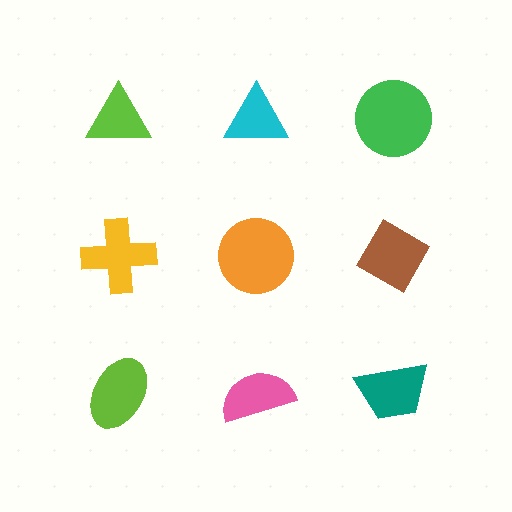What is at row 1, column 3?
A green circle.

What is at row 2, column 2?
An orange circle.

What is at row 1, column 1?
A lime triangle.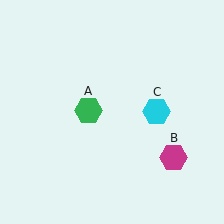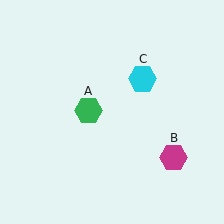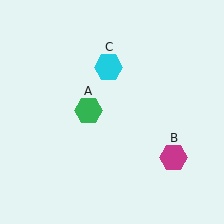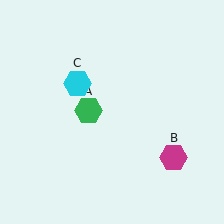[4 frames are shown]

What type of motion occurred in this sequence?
The cyan hexagon (object C) rotated counterclockwise around the center of the scene.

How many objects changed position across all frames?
1 object changed position: cyan hexagon (object C).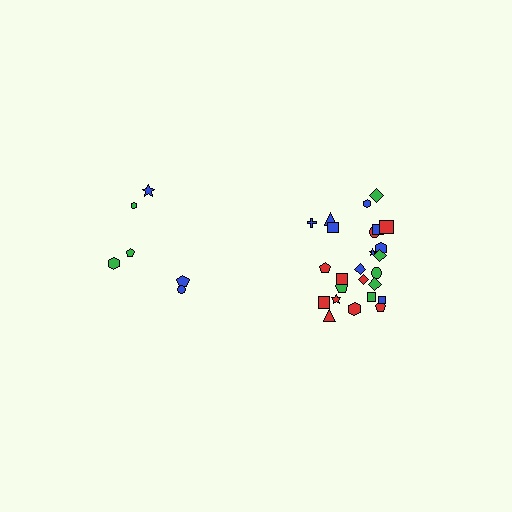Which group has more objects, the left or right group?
The right group.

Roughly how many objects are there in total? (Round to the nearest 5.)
Roughly 30 objects in total.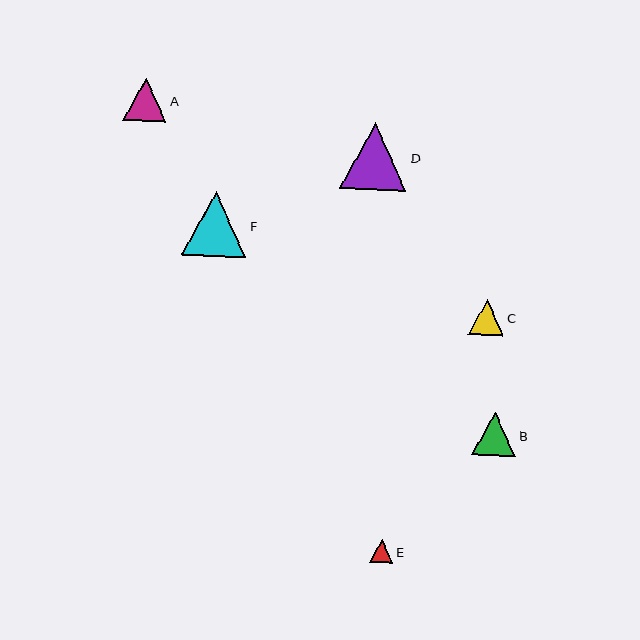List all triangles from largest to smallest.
From largest to smallest: D, F, A, B, C, E.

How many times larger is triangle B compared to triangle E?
Triangle B is approximately 1.9 times the size of triangle E.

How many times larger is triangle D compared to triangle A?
Triangle D is approximately 1.5 times the size of triangle A.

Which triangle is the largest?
Triangle D is the largest with a size of approximately 67 pixels.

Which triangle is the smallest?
Triangle E is the smallest with a size of approximately 23 pixels.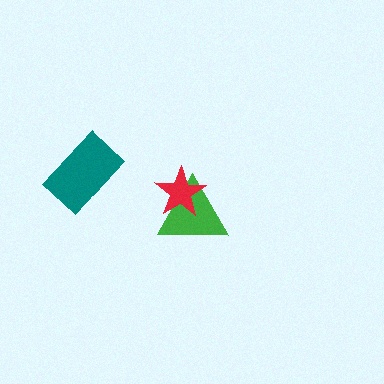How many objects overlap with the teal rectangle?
0 objects overlap with the teal rectangle.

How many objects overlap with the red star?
1 object overlaps with the red star.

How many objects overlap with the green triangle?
1 object overlaps with the green triangle.